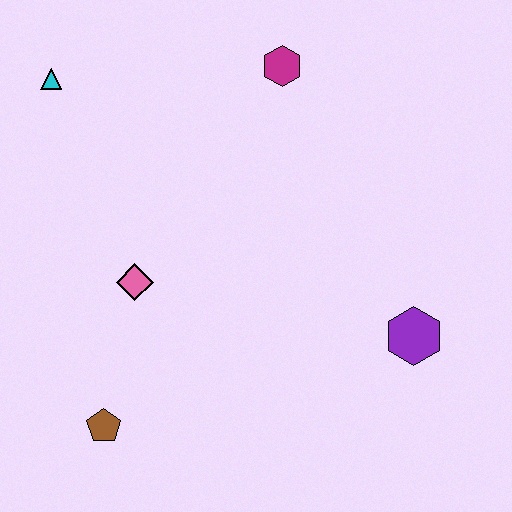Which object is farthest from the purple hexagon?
The cyan triangle is farthest from the purple hexagon.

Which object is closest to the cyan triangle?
The pink diamond is closest to the cyan triangle.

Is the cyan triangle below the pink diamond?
No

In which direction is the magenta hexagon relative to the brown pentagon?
The magenta hexagon is above the brown pentagon.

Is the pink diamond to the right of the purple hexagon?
No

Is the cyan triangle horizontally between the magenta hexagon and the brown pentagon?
No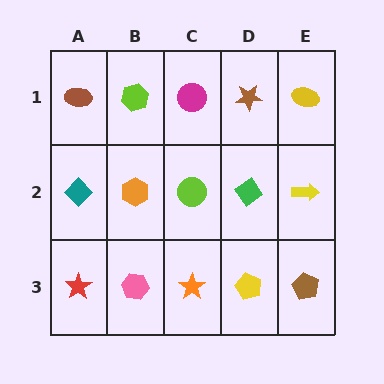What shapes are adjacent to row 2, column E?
A yellow ellipse (row 1, column E), a brown pentagon (row 3, column E), a green diamond (row 2, column D).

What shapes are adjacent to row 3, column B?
An orange hexagon (row 2, column B), a red star (row 3, column A), an orange star (row 3, column C).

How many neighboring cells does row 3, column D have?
3.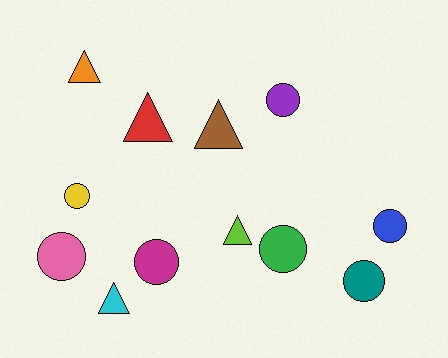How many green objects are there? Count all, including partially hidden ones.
There is 1 green object.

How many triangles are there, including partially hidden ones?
There are 5 triangles.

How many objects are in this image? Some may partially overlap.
There are 12 objects.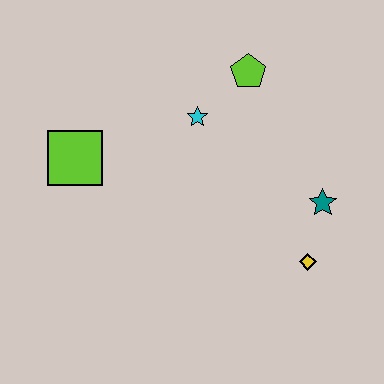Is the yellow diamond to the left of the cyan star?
No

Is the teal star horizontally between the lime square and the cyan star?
No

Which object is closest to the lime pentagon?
The cyan star is closest to the lime pentagon.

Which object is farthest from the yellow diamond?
The lime square is farthest from the yellow diamond.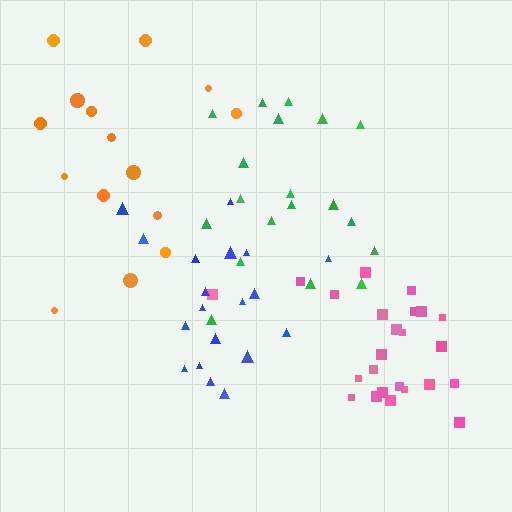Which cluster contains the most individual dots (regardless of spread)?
Pink (24).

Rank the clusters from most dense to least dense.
pink, blue, green, orange.